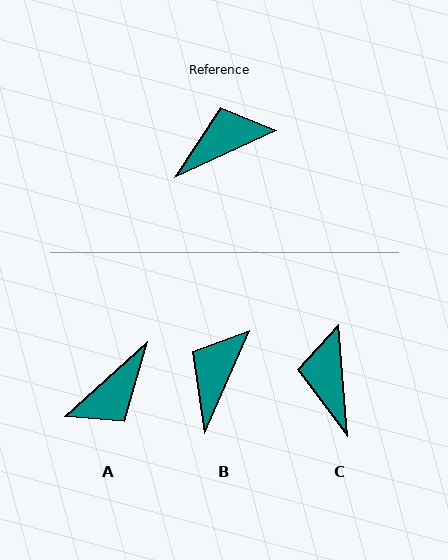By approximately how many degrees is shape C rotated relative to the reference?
Approximately 70 degrees counter-clockwise.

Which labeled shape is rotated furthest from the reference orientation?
A, about 162 degrees away.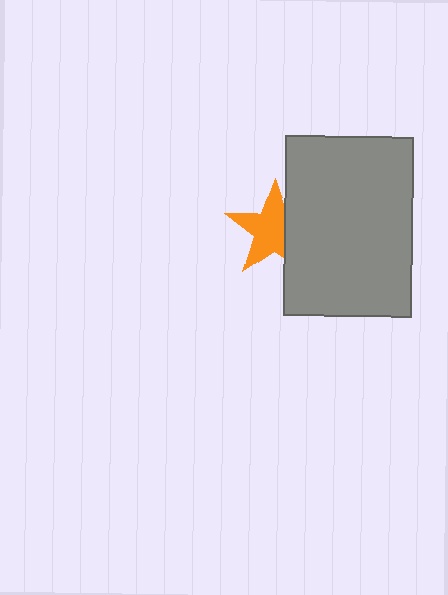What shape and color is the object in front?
The object in front is a gray rectangle.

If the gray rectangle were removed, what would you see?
You would see the complete orange star.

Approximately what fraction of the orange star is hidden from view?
Roughly 30% of the orange star is hidden behind the gray rectangle.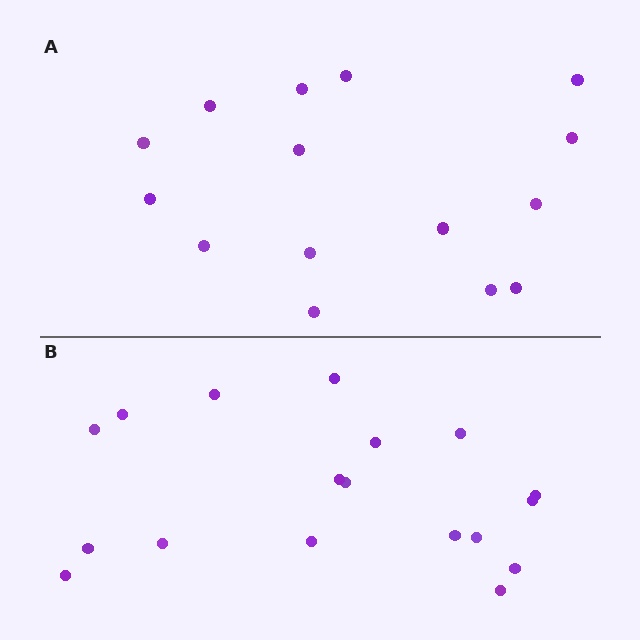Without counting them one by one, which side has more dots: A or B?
Region B (the bottom region) has more dots.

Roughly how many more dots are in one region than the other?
Region B has just a few more — roughly 2 or 3 more dots than region A.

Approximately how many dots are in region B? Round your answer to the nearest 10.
About 20 dots. (The exact count is 18, which rounds to 20.)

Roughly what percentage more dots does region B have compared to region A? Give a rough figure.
About 20% more.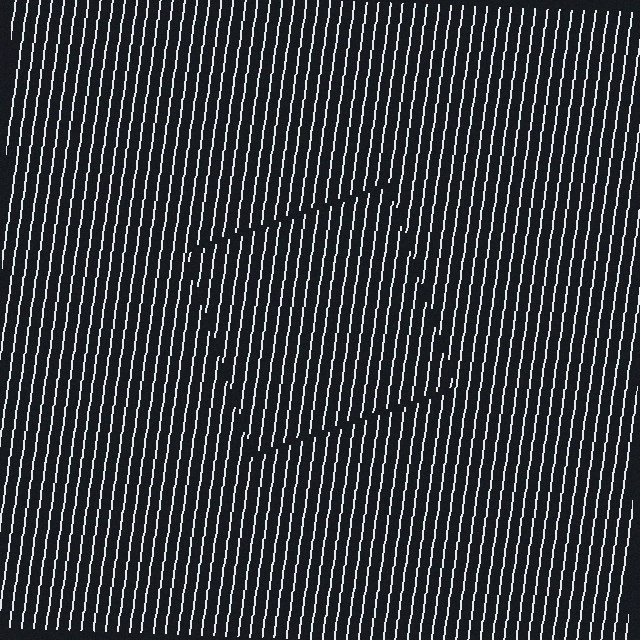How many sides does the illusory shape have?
4 sides — the line-ends trace a square.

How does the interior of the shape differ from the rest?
The interior of the shape contains the same grating, shifted by half a period — the contour is defined by the phase discontinuity where line-ends from the inner and outer gratings abut.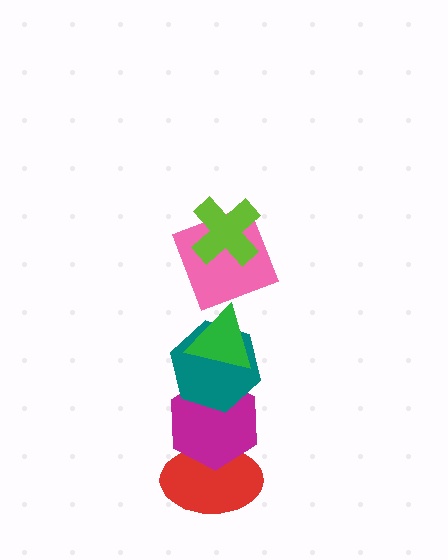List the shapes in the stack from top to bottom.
From top to bottom: the lime cross, the pink square, the green triangle, the teal hexagon, the magenta hexagon, the red ellipse.